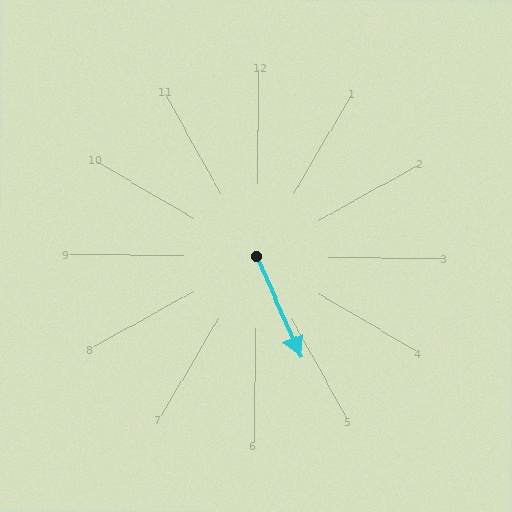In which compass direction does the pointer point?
Southeast.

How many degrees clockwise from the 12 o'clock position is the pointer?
Approximately 156 degrees.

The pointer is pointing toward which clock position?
Roughly 5 o'clock.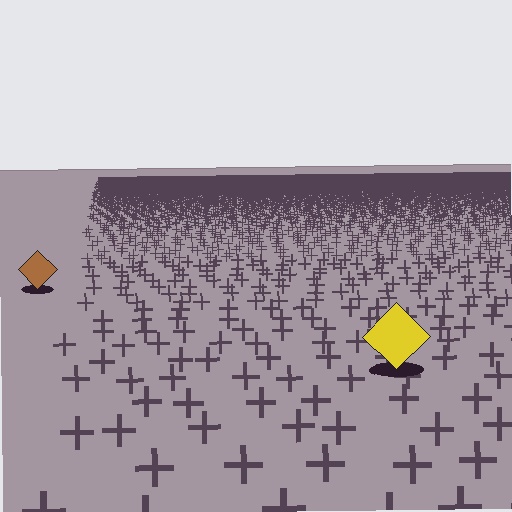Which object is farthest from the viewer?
The brown diamond is farthest from the viewer. It appears smaller and the ground texture around it is denser.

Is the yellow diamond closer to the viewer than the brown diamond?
Yes. The yellow diamond is closer — you can tell from the texture gradient: the ground texture is coarser near it.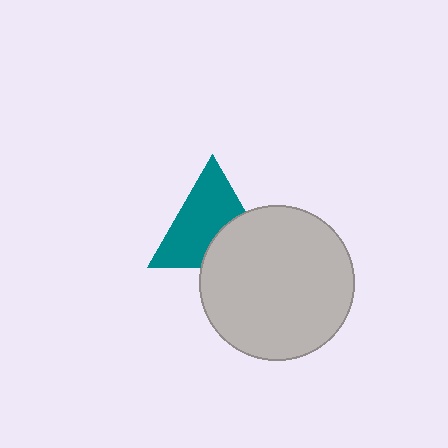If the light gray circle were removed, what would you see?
You would see the complete teal triangle.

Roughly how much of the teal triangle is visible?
Most of it is visible (roughly 65%).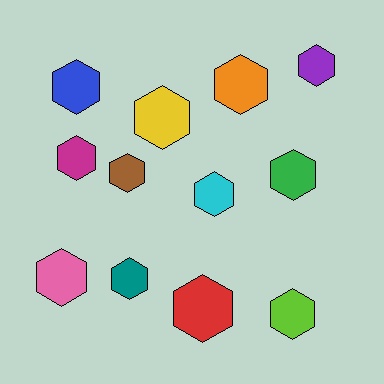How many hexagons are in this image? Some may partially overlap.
There are 12 hexagons.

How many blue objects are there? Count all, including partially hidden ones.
There is 1 blue object.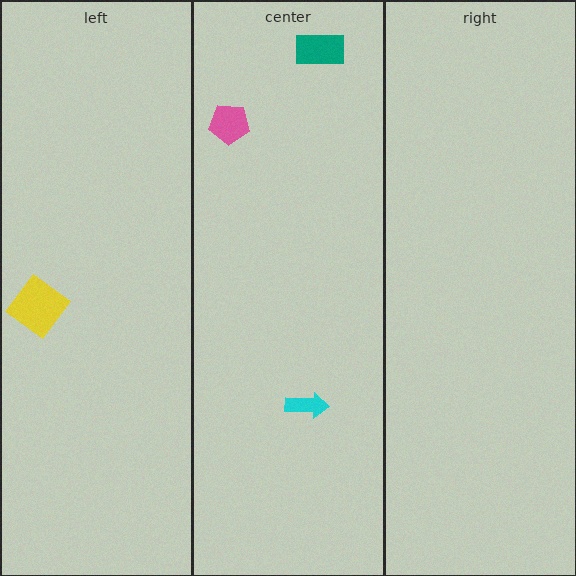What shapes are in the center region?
The pink pentagon, the teal rectangle, the cyan arrow.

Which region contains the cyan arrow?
The center region.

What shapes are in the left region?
The yellow diamond.